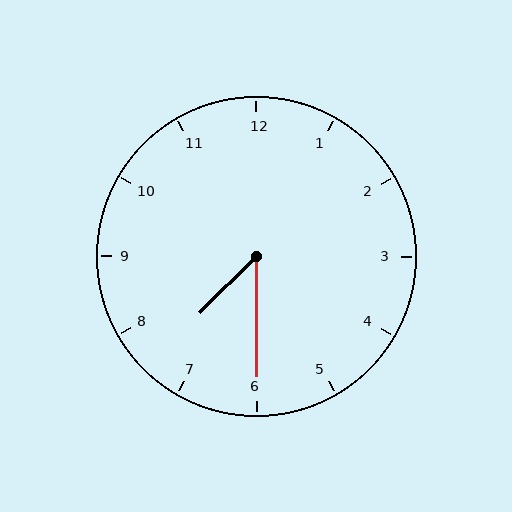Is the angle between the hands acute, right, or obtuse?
It is acute.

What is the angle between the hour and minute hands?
Approximately 45 degrees.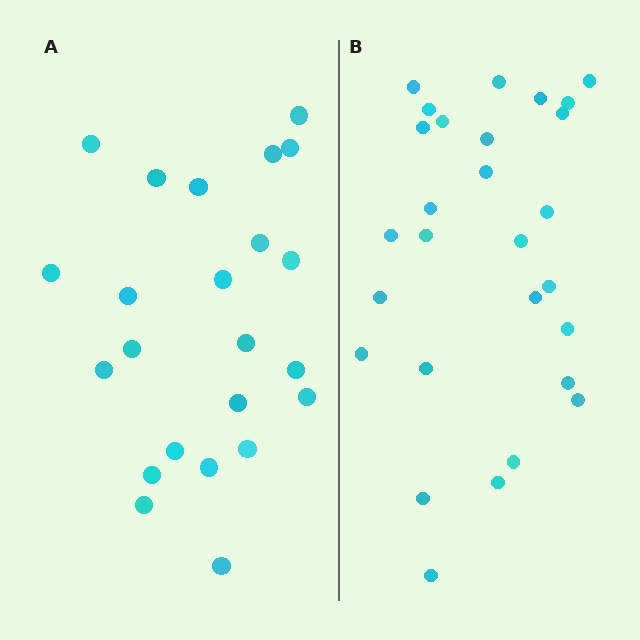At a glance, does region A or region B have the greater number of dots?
Region B (the right region) has more dots.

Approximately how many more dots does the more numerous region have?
Region B has about 5 more dots than region A.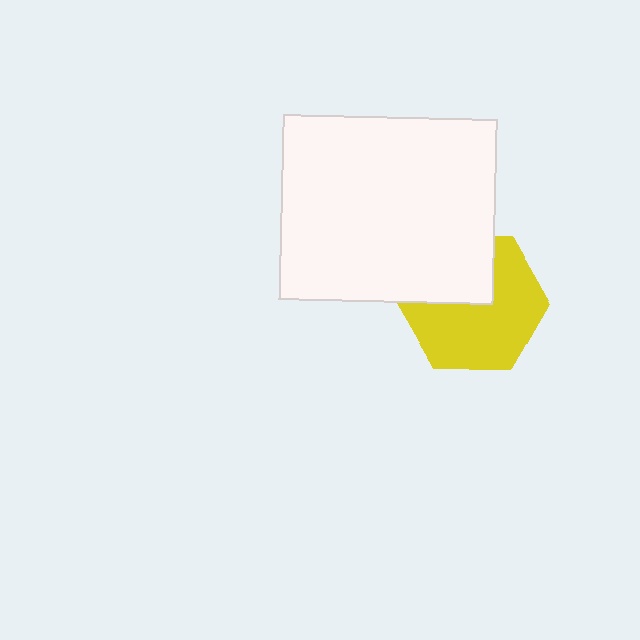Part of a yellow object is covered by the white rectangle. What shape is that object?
It is a hexagon.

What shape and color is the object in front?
The object in front is a white rectangle.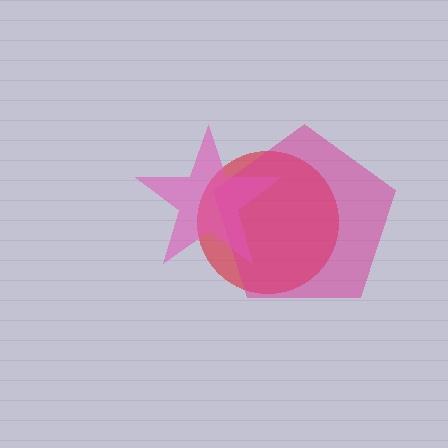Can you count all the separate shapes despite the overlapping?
Yes, there are 3 separate shapes.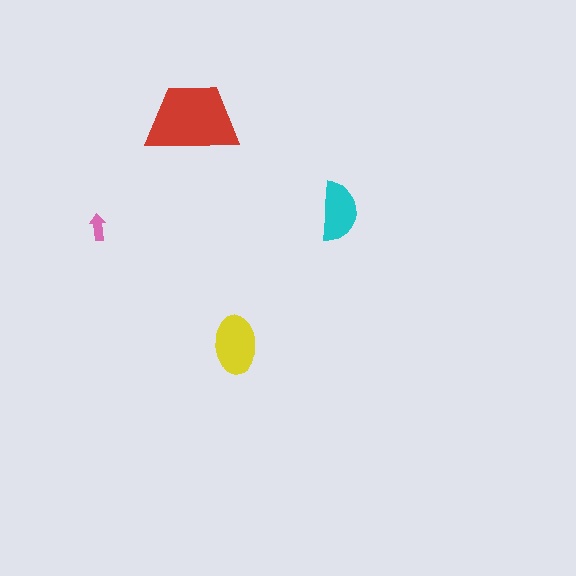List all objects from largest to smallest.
The red trapezoid, the yellow ellipse, the cyan semicircle, the pink arrow.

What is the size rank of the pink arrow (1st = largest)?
4th.